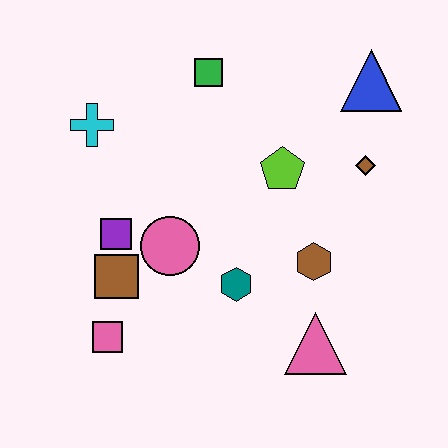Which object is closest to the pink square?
The brown square is closest to the pink square.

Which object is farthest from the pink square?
The blue triangle is farthest from the pink square.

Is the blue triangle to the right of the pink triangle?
Yes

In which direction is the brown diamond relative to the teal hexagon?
The brown diamond is to the right of the teal hexagon.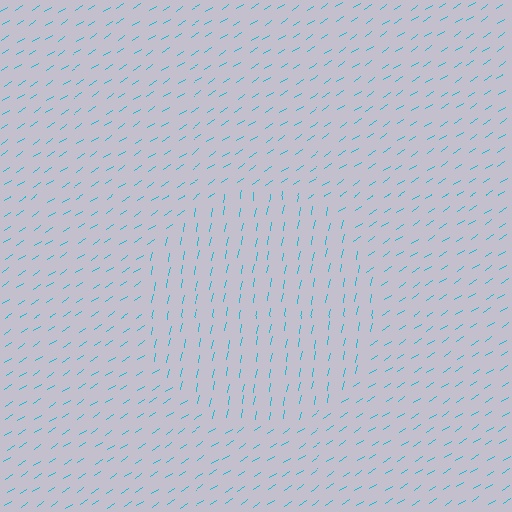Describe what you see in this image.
The image is filled with small cyan line segments. A circle region in the image has lines oriented differently from the surrounding lines, creating a visible texture boundary.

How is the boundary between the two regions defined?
The boundary is defined purely by a change in line orientation (approximately 45 degrees difference). All lines are the same color and thickness.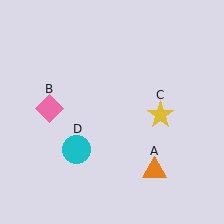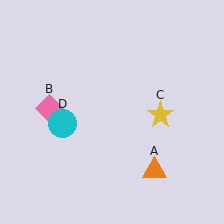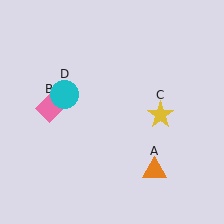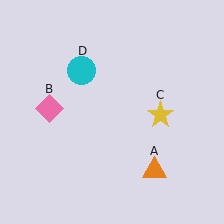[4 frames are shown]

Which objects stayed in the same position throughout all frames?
Orange triangle (object A) and pink diamond (object B) and yellow star (object C) remained stationary.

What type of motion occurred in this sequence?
The cyan circle (object D) rotated clockwise around the center of the scene.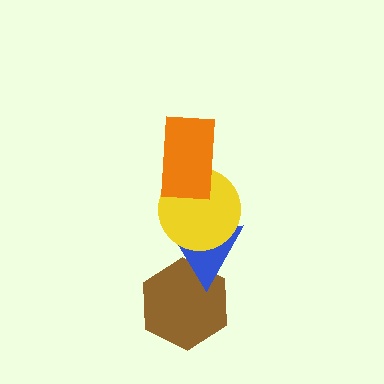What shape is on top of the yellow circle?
The orange rectangle is on top of the yellow circle.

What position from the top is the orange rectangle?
The orange rectangle is 1st from the top.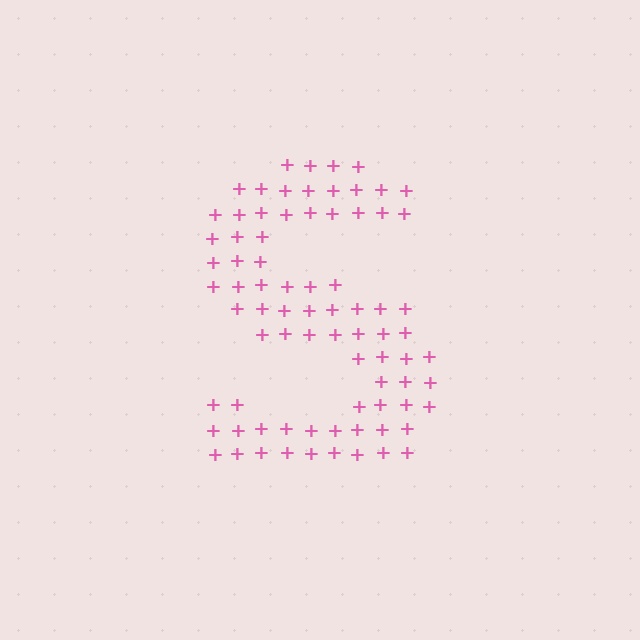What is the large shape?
The large shape is the letter S.